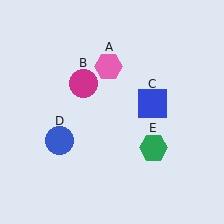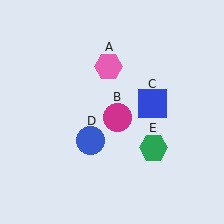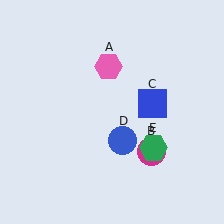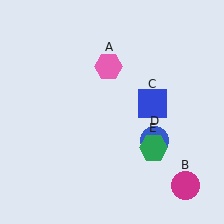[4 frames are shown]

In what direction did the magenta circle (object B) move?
The magenta circle (object B) moved down and to the right.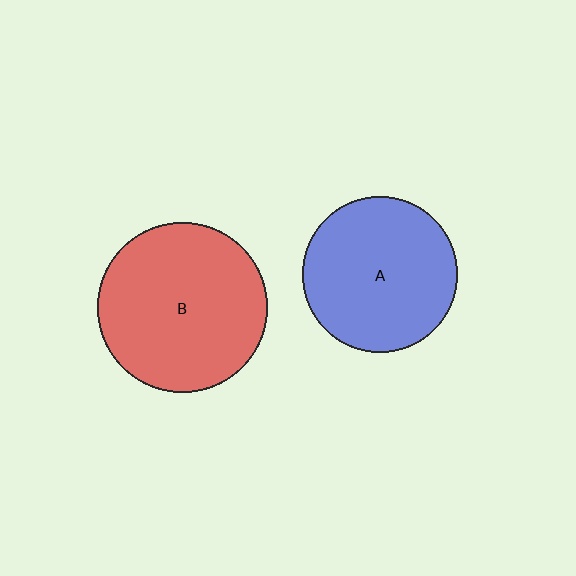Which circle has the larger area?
Circle B (red).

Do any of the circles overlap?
No, none of the circles overlap.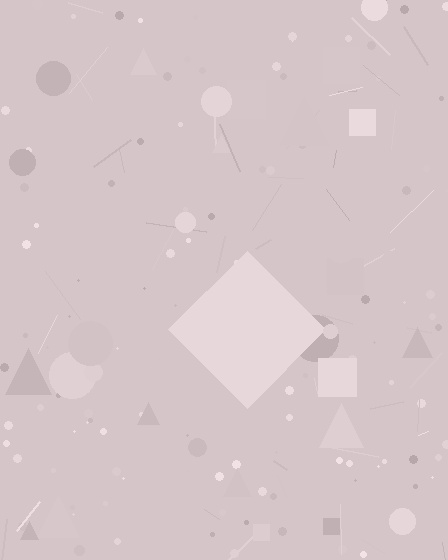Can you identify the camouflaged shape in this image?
The camouflaged shape is a diamond.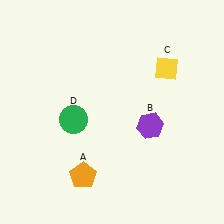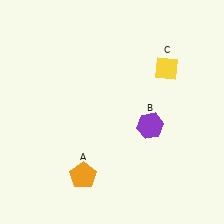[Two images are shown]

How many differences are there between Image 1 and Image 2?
There is 1 difference between the two images.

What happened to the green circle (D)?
The green circle (D) was removed in Image 2. It was in the bottom-left area of Image 1.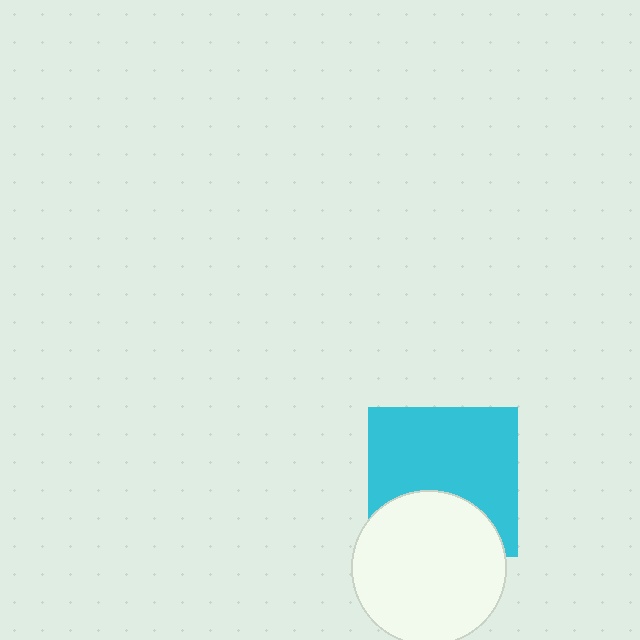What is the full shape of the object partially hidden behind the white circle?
The partially hidden object is a cyan square.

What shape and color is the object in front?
The object in front is a white circle.